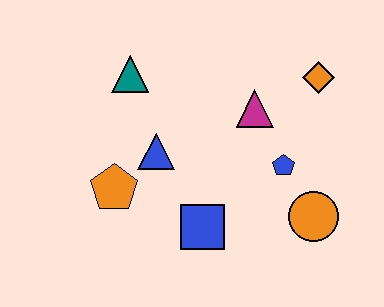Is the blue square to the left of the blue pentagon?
Yes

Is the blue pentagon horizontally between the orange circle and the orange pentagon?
Yes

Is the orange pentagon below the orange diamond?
Yes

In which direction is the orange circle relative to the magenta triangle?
The orange circle is below the magenta triangle.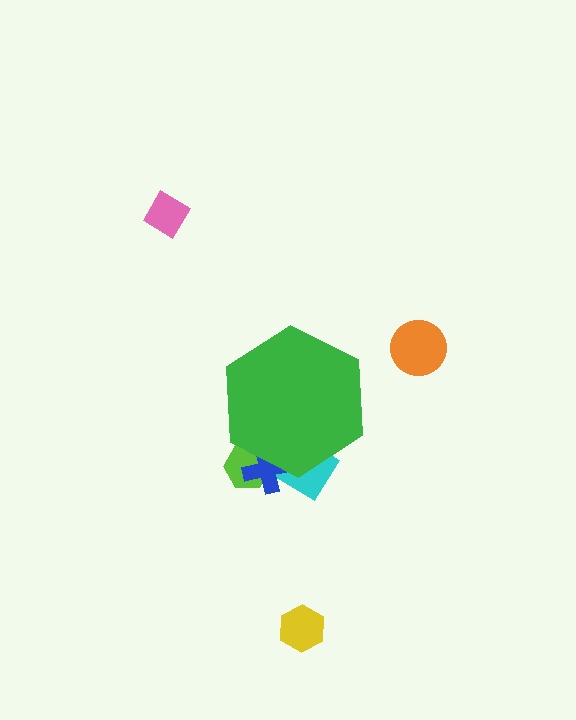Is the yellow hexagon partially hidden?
No, the yellow hexagon is fully visible.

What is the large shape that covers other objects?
A green hexagon.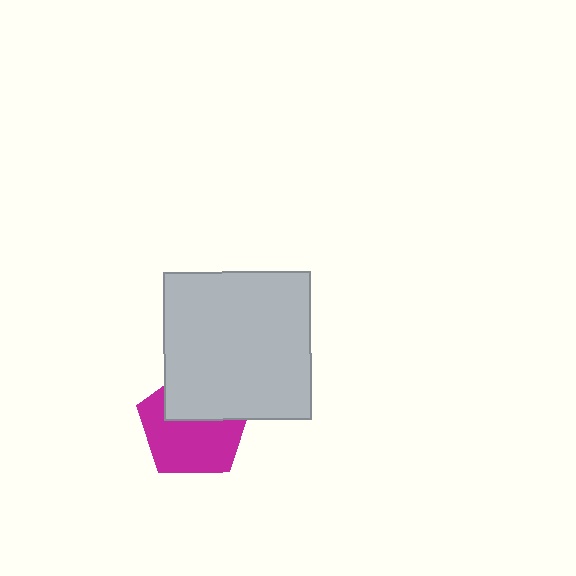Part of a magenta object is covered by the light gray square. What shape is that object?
It is a pentagon.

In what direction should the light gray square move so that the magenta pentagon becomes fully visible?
The light gray square should move up. That is the shortest direction to clear the overlap and leave the magenta pentagon fully visible.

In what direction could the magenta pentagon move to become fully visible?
The magenta pentagon could move down. That would shift it out from behind the light gray square entirely.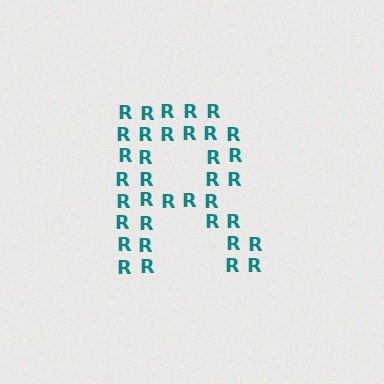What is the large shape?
The large shape is the letter R.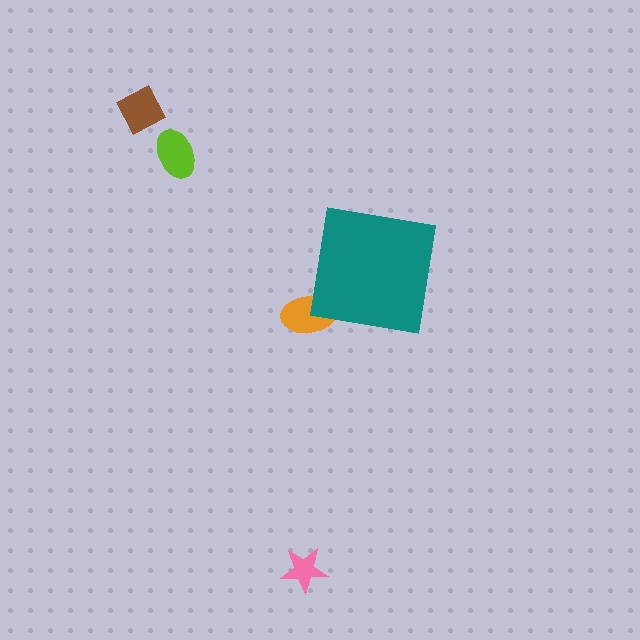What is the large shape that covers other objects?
A teal square.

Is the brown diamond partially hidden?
No, the brown diamond is fully visible.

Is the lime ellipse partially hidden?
No, the lime ellipse is fully visible.